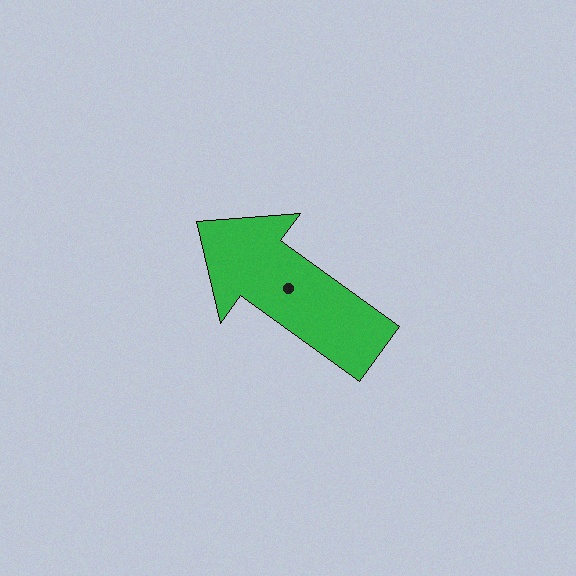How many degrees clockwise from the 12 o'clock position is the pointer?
Approximately 306 degrees.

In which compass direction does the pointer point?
Northwest.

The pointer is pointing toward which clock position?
Roughly 10 o'clock.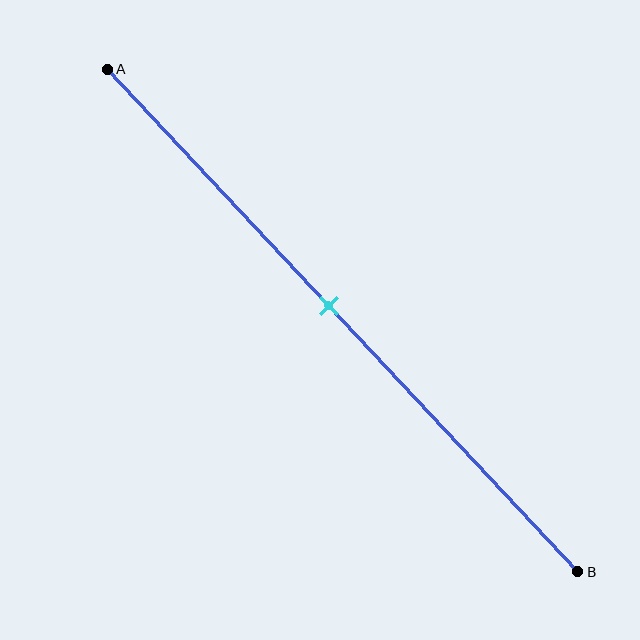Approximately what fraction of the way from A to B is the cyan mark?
The cyan mark is approximately 45% of the way from A to B.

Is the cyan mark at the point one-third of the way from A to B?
No, the mark is at about 45% from A, not at the 33% one-third point.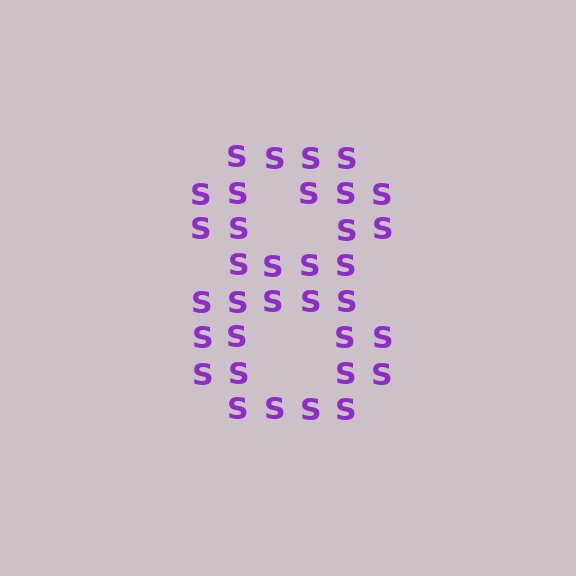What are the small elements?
The small elements are letter S's.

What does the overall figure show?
The overall figure shows the digit 8.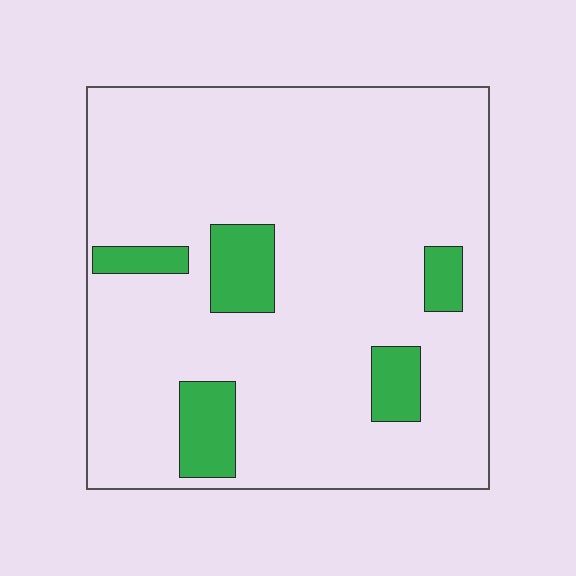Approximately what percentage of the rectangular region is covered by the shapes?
Approximately 15%.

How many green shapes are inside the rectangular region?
5.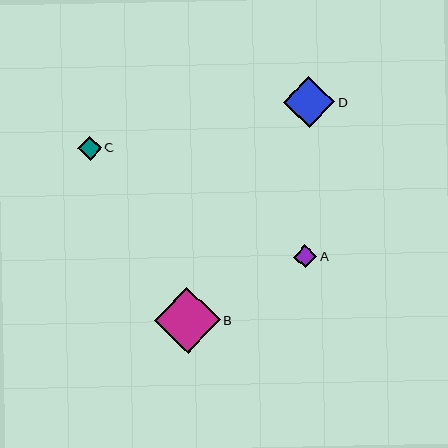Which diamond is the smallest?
Diamond A is the smallest with a size of approximately 23 pixels.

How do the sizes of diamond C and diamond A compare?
Diamond C and diamond A are approximately the same size.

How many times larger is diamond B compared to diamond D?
Diamond B is approximately 1.3 times the size of diamond D.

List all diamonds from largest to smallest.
From largest to smallest: B, D, C, A.